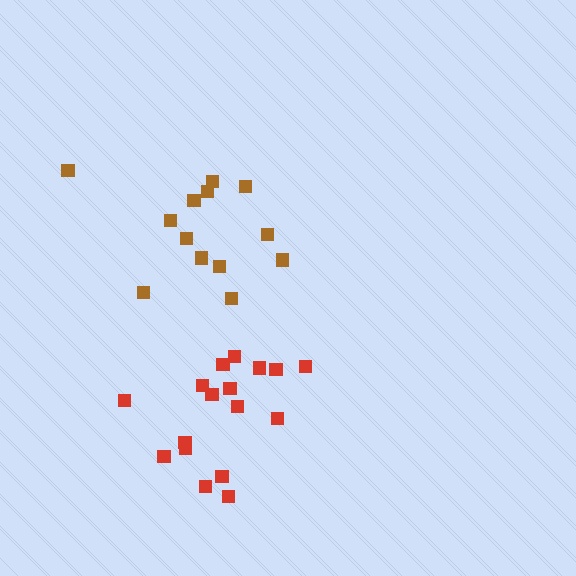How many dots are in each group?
Group 1: 13 dots, Group 2: 17 dots (30 total).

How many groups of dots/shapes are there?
There are 2 groups.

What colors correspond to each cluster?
The clusters are colored: brown, red.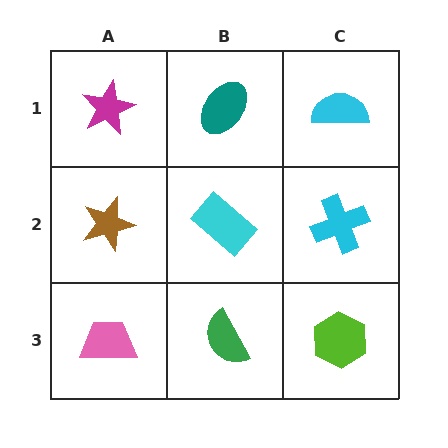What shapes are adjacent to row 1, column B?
A cyan rectangle (row 2, column B), a magenta star (row 1, column A), a cyan semicircle (row 1, column C).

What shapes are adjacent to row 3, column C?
A cyan cross (row 2, column C), a green semicircle (row 3, column B).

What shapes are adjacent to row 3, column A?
A brown star (row 2, column A), a green semicircle (row 3, column B).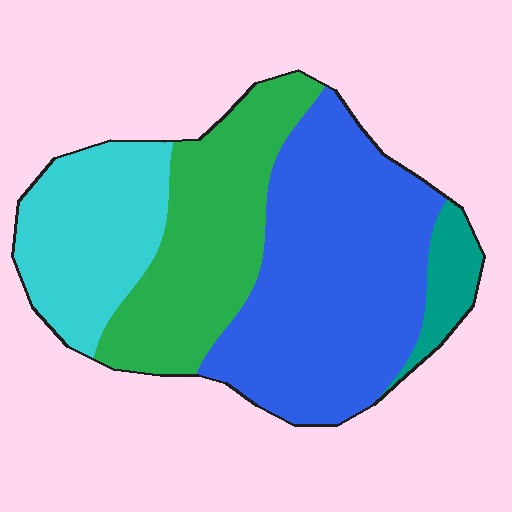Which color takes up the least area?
Teal, at roughly 5%.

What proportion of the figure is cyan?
Cyan covers 22% of the figure.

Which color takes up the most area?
Blue, at roughly 45%.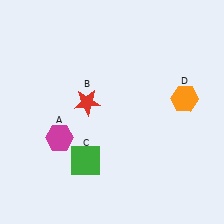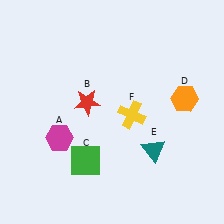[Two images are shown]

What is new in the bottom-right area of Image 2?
A teal triangle (E) was added in the bottom-right area of Image 2.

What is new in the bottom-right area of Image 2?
A yellow cross (F) was added in the bottom-right area of Image 2.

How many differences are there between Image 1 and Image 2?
There are 2 differences between the two images.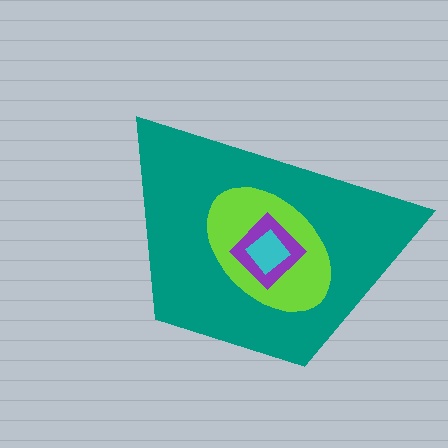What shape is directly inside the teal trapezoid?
The lime ellipse.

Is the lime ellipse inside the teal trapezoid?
Yes.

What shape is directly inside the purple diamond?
The cyan diamond.